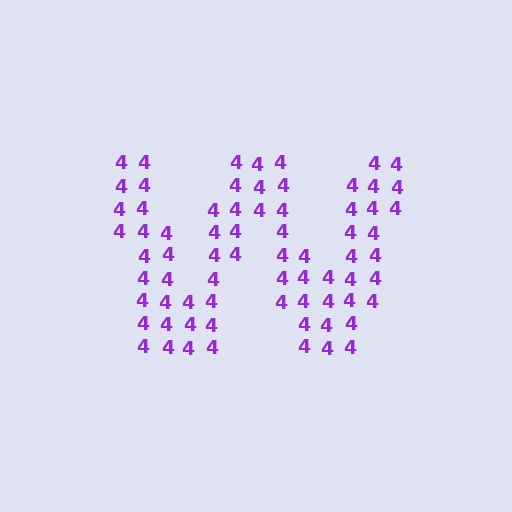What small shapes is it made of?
It is made of small digit 4's.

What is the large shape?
The large shape is the letter W.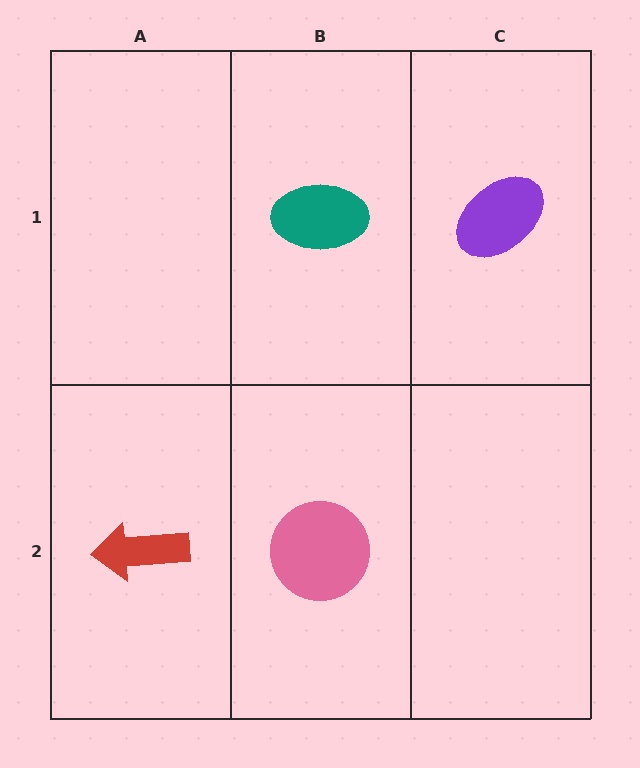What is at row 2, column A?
A red arrow.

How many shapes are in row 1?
2 shapes.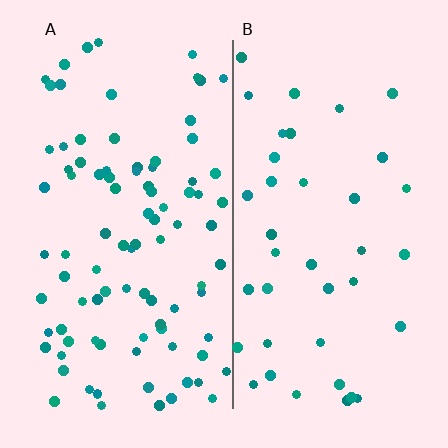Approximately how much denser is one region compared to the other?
Approximately 2.4× — region A over region B.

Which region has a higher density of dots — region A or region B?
A (the left).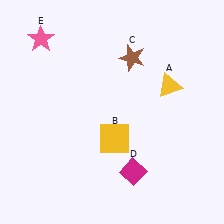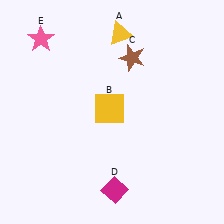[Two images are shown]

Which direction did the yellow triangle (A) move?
The yellow triangle (A) moved up.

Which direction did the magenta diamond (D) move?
The magenta diamond (D) moved left.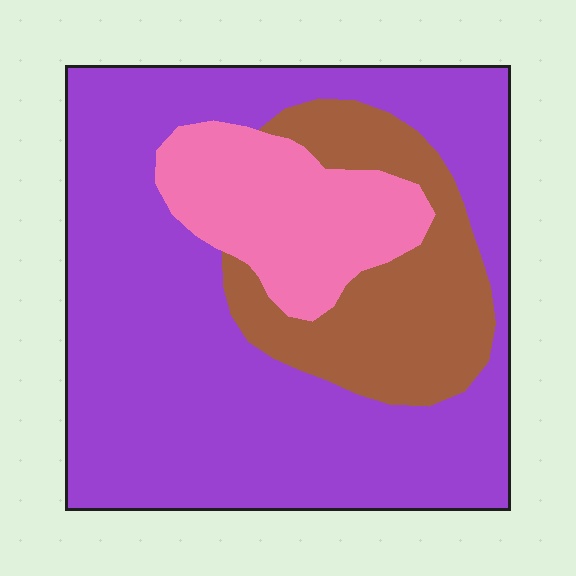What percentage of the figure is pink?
Pink takes up less than a quarter of the figure.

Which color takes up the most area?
Purple, at roughly 65%.